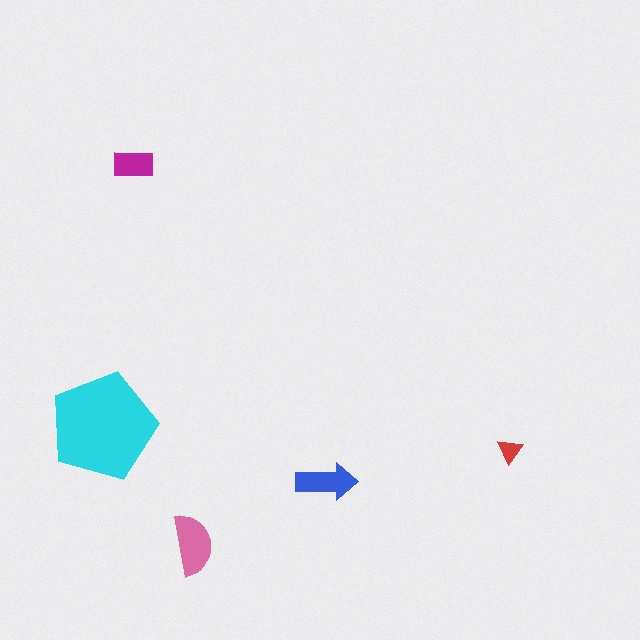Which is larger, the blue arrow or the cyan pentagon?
The cyan pentagon.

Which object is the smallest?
The red triangle.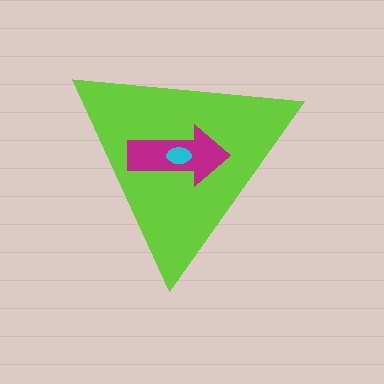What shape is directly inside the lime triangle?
The magenta arrow.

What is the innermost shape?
The cyan ellipse.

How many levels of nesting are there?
3.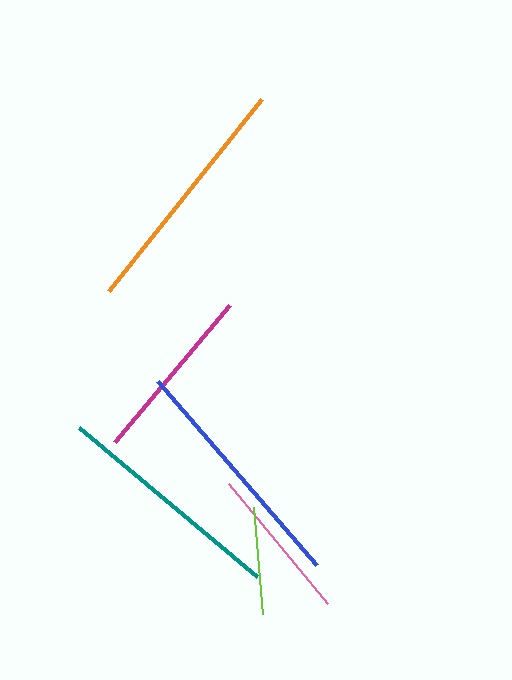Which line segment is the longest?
The orange line is the longest at approximately 246 pixels.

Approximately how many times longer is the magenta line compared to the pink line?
The magenta line is approximately 1.1 times the length of the pink line.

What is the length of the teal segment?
The teal segment is approximately 232 pixels long.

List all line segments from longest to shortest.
From longest to shortest: orange, blue, teal, magenta, pink, lime.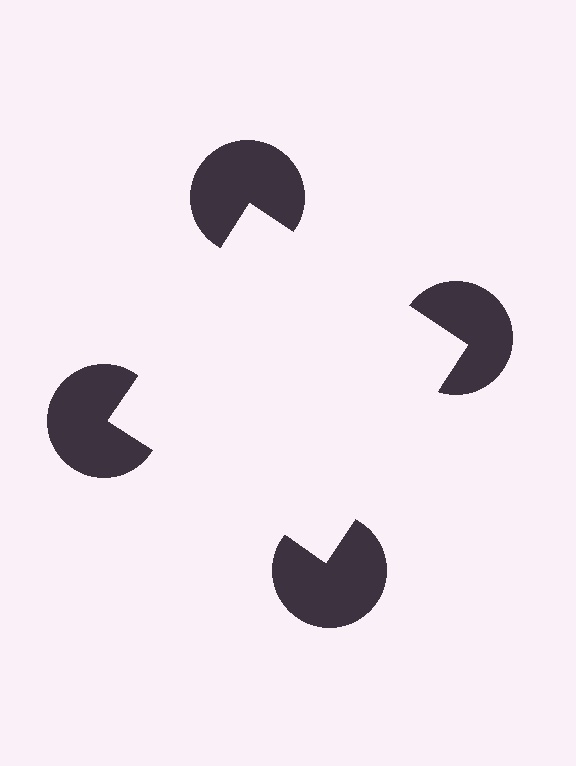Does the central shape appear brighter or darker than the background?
It typically appears slightly brighter than the background, even though no actual brightness change is drawn.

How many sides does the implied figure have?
4 sides.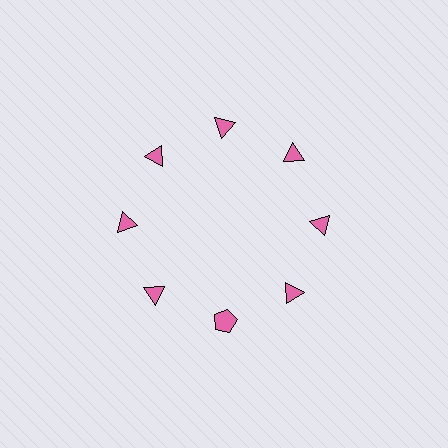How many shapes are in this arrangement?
There are 8 shapes arranged in a ring pattern.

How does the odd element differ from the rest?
It has a different shape: pentagon instead of triangle.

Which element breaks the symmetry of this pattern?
The pink pentagon at roughly the 6 o'clock position breaks the symmetry. All other shapes are pink triangles.